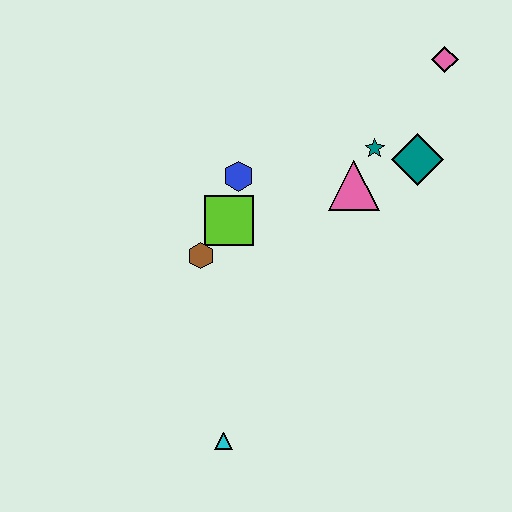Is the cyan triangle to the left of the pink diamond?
Yes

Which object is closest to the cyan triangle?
The brown hexagon is closest to the cyan triangle.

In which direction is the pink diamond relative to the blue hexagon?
The pink diamond is to the right of the blue hexagon.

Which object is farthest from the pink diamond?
The cyan triangle is farthest from the pink diamond.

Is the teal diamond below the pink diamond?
Yes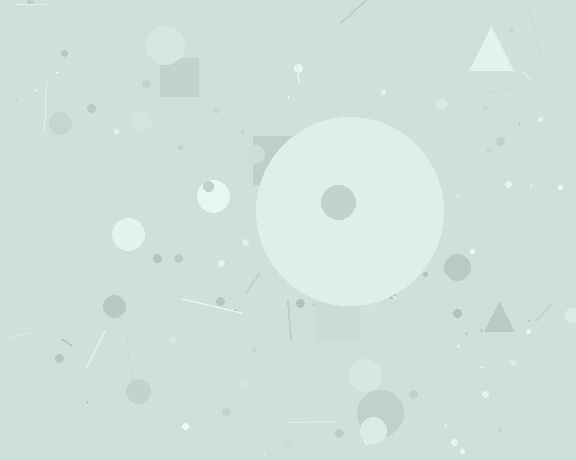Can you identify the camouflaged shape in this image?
The camouflaged shape is a circle.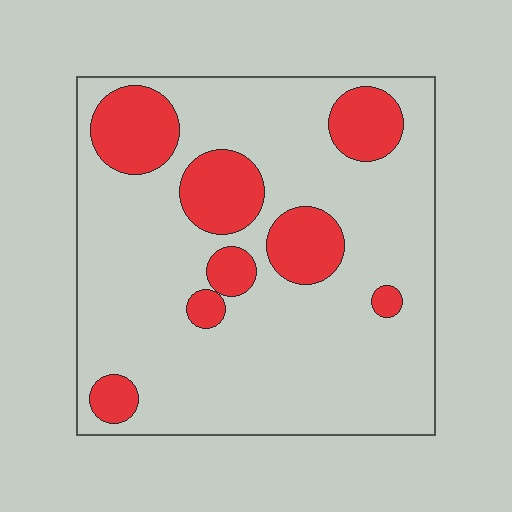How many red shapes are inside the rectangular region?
8.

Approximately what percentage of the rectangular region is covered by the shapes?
Approximately 20%.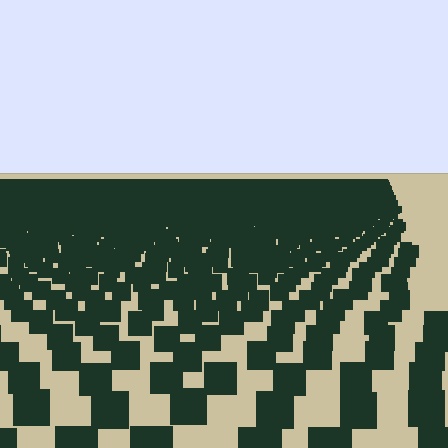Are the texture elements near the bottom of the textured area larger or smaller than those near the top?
Larger. Near the bottom, elements are closer to the viewer and appear at a bigger on-screen size.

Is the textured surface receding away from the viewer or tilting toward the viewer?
The surface is receding away from the viewer. Texture elements get smaller and denser toward the top.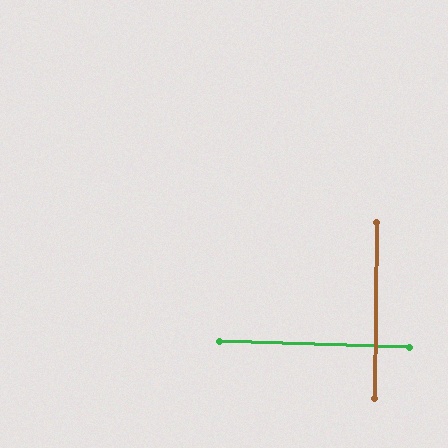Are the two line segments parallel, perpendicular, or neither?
Perpendicular — they meet at approximately 89°.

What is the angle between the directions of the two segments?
Approximately 89 degrees.